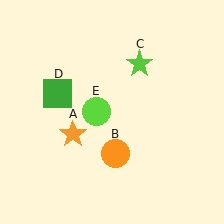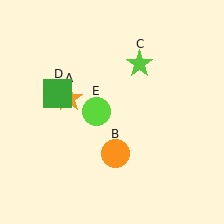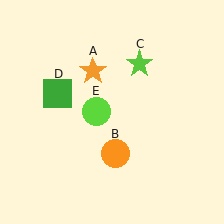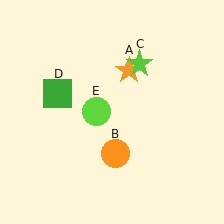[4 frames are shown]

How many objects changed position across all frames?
1 object changed position: orange star (object A).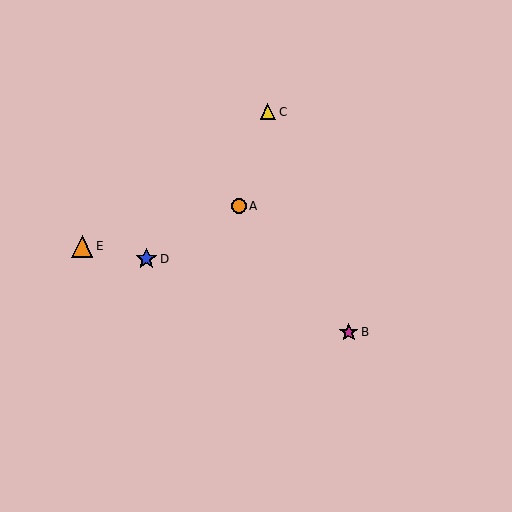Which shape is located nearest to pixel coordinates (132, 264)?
The blue star (labeled D) at (146, 259) is nearest to that location.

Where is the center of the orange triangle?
The center of the orange triangle is at (82, 246).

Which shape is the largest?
The orange triangle (labeled E) is the largest.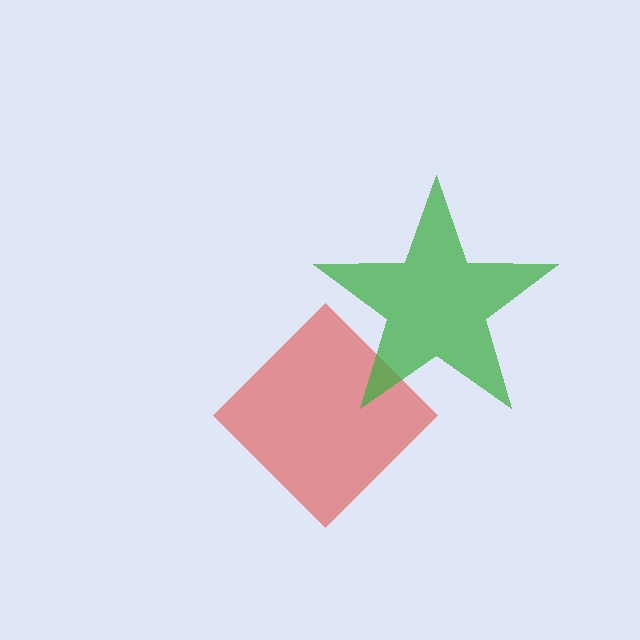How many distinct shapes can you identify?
There are 2 distinct shapes: a red diamond, a green star.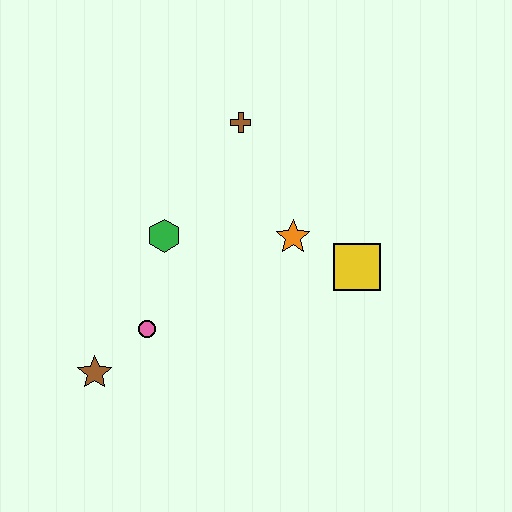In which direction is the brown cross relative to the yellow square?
The brown cross is above the yellow square.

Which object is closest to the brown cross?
The orange star is closest to the brown cross.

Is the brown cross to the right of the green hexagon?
Yes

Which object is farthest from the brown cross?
The brown star is farthest from the brown cross.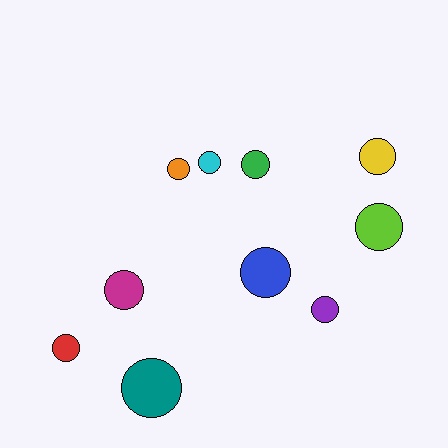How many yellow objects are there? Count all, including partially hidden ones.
There is 1 yellow object.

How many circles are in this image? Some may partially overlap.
There are 10 circles.